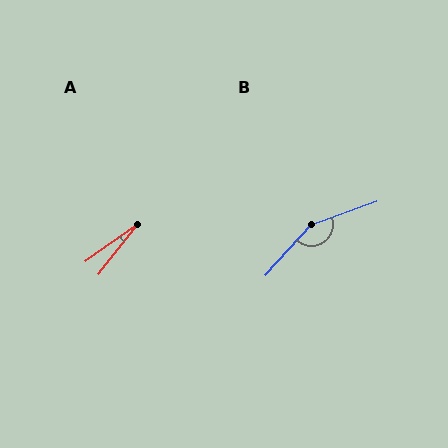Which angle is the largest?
B, at approximately 152 degrees.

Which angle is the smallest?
A, at approximately 16 degrees.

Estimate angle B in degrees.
Approximately 152 degrees.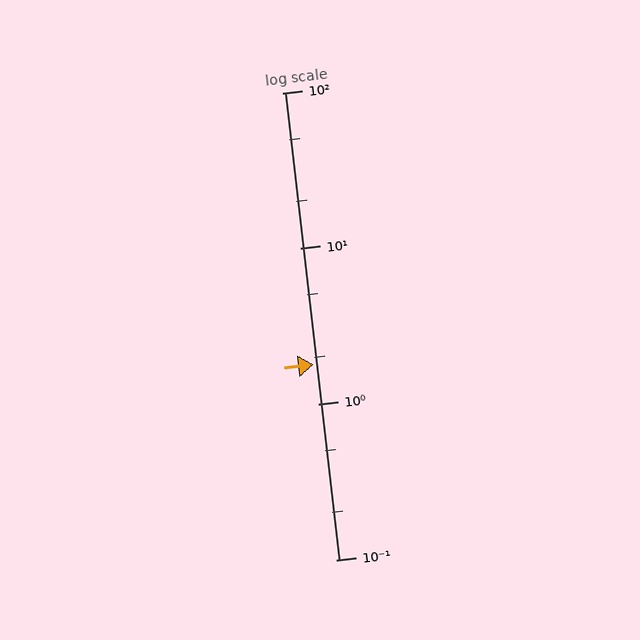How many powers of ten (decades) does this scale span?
The scale spans 3 decades, from 0.1 to 100.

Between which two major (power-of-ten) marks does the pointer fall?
The pointer is between 1 and 10.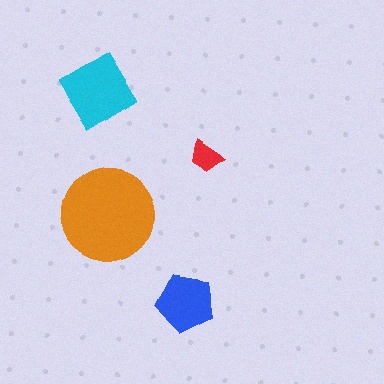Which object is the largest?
The orange circle.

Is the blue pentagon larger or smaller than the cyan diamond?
Smaller.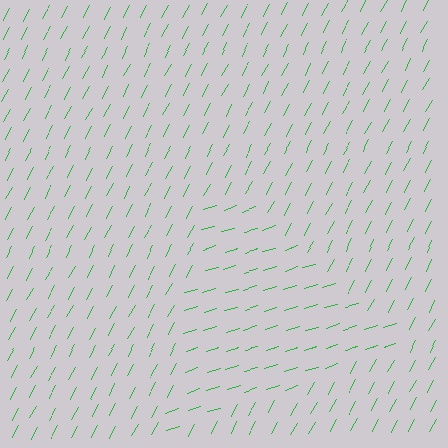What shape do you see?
I see a triangle.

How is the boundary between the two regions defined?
The boundary is defined purely by a change in line orientation (approximately 45 degrees difference). All lines are the same color and thickness.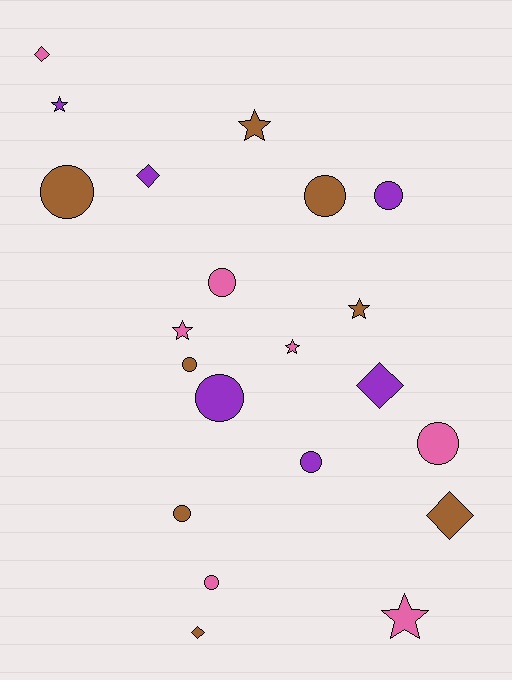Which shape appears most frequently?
Circle, with 10 objects.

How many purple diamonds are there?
There are 2 purple diamonds.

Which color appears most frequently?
Brown, with 8 objects.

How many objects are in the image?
There are 21 objects.